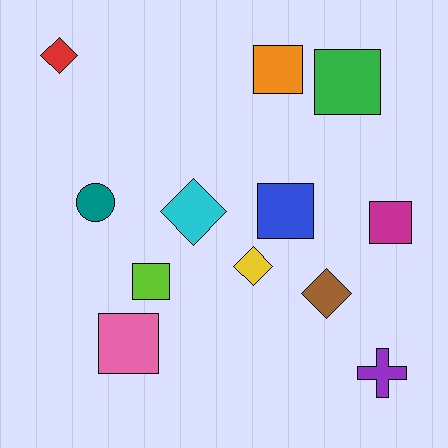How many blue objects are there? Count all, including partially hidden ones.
There is 1 blue object.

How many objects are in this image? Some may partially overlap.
There are 12 objects.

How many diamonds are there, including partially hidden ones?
There are 4 diamonds.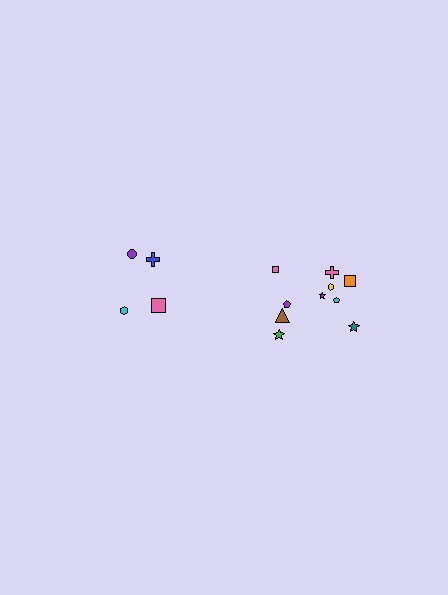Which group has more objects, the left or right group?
The right group.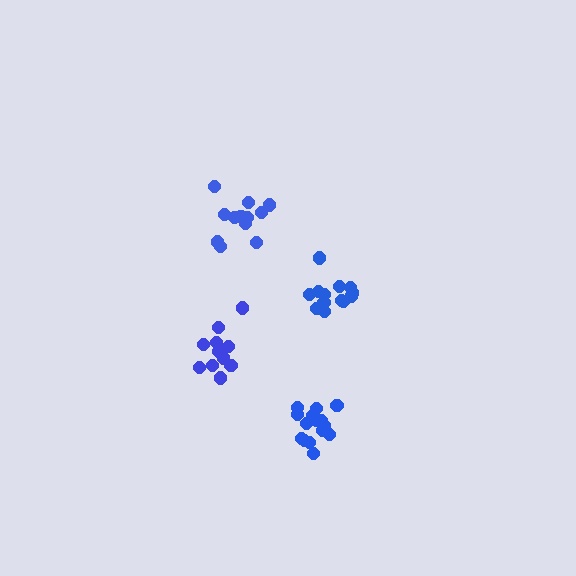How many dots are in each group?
Group 1: 11 dots, Group 2: 13 dots, Group 3: 12 dots, Group 4: 15 dots (51 total).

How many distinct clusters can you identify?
There are 4 distinct clusters.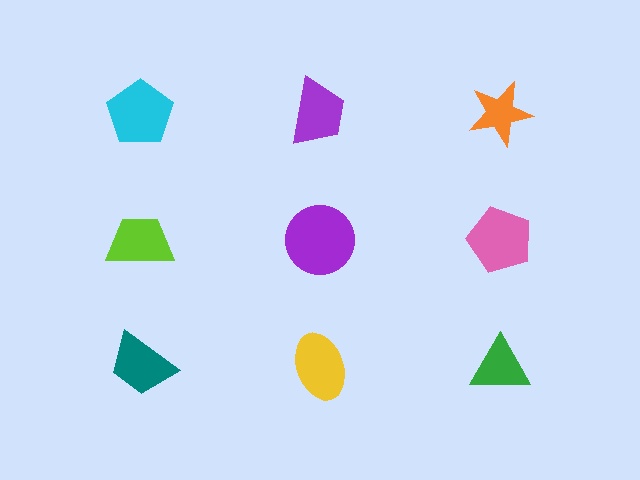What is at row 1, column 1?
A cyan pentagon.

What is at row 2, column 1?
A lime trapezoid.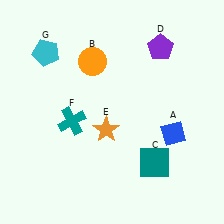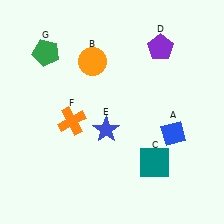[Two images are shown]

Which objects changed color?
E changed from orange to blue. F changed from teal to orange. G changed from cyan to green.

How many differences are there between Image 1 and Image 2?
There are 3 differences between the two images.